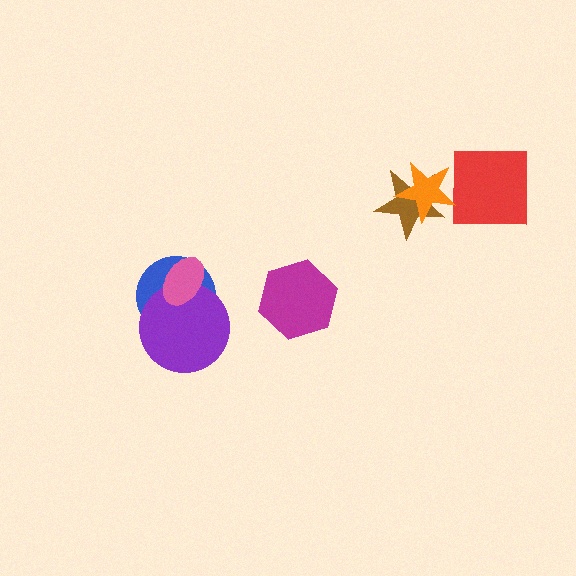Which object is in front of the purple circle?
The pink ellipse is in front of the purple circle.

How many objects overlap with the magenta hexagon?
0 objects overlap with the magenta hexagon.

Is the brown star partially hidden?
Yes, it is partially covered by another shape.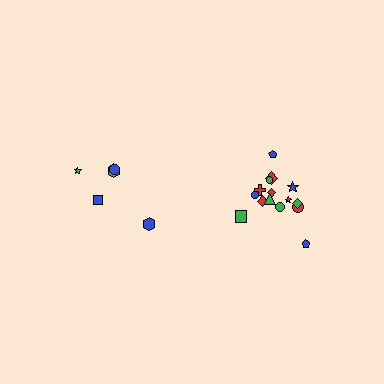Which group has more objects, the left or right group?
The right group.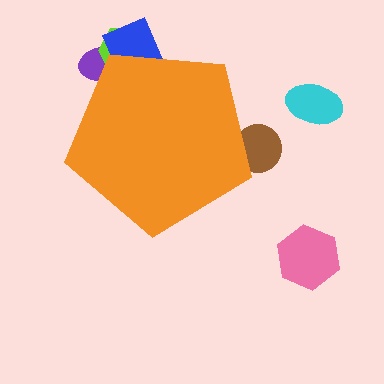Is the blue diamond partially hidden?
Yes, the blue diamond is partially hidden behind the orange pentagon.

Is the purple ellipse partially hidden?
Yes, the purple ellipse is partially hidden behind the orange pentagon.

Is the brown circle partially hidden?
Yes, the brown circle is partially hidden behind the orange pentagon.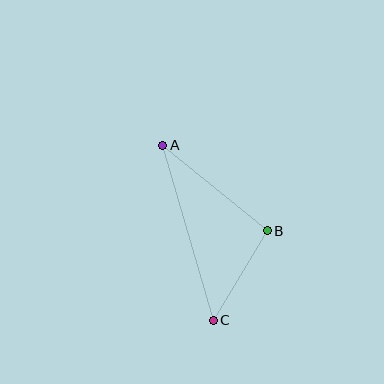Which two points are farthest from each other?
Points A and C are farthest from each other.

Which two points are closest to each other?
Points B and C are closest to each other.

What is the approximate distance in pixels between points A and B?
The distance between A and B is approximately 135 pixels.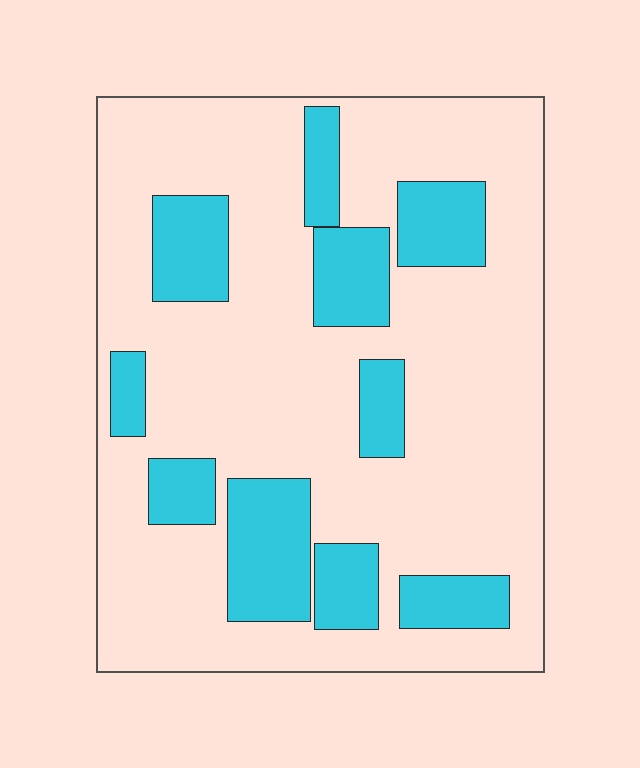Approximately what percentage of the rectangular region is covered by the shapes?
Approximately 25%.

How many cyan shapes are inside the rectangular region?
10.